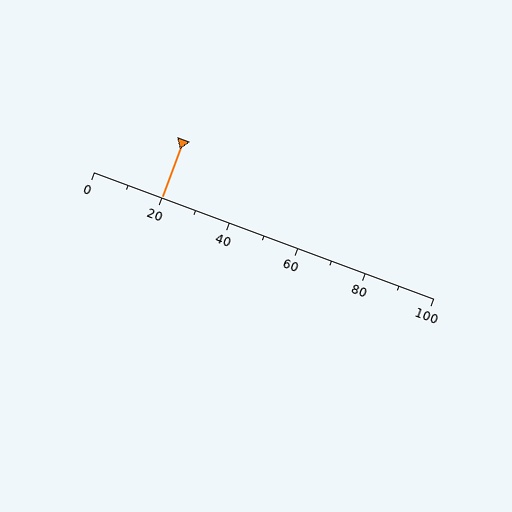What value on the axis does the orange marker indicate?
The marker indicates approximately 20.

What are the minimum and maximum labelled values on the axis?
The axis runs from 0 to 100.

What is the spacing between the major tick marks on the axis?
The major ticks are spaced 20 apart.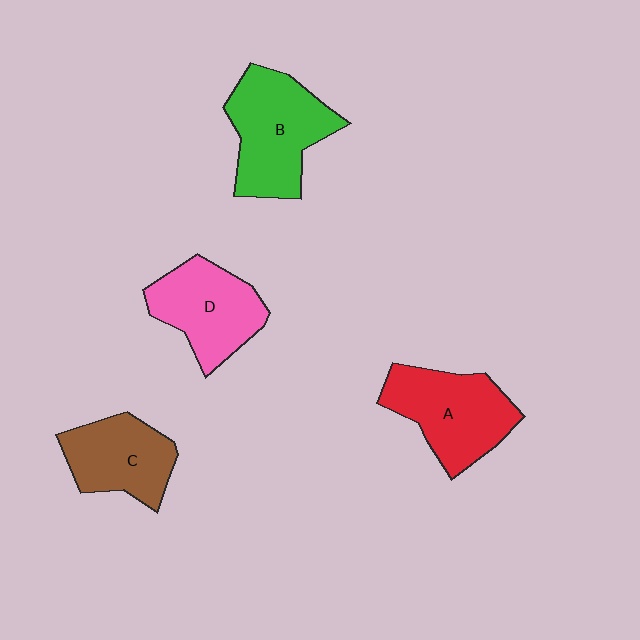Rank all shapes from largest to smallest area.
From largest to smallest: B (green), A (red), D (pink), C (brown).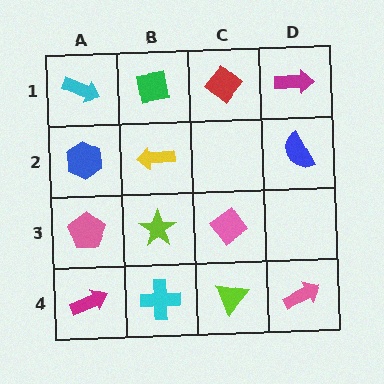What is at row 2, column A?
A blue hexagon.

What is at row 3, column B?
A lime star.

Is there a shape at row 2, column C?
No, that cell is empty.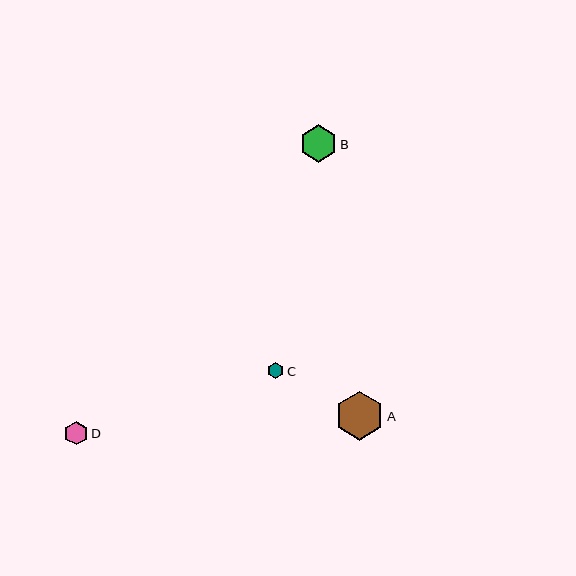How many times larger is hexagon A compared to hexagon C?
Hexagon A is approximately 3.0 times the size of hexagon C.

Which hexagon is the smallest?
Hexagon C is the smallest with a size of approximately 17 pixels.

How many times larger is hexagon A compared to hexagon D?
Hexagon A is approximately 2.1 times the size of hexagon D.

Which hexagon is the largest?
Hexagon A is the largest with a size of approximately 49 pixels.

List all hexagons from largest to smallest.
From largest to smallest: A, B, D, C.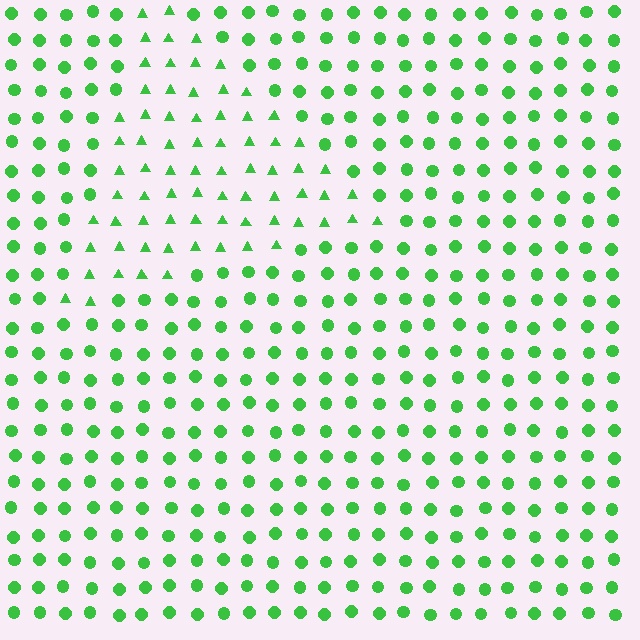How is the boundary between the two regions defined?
The boundary is defined by a change in element shape: triangles inside vs. circles outside. All elements share the same color and spacing.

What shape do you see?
I see a triangle.